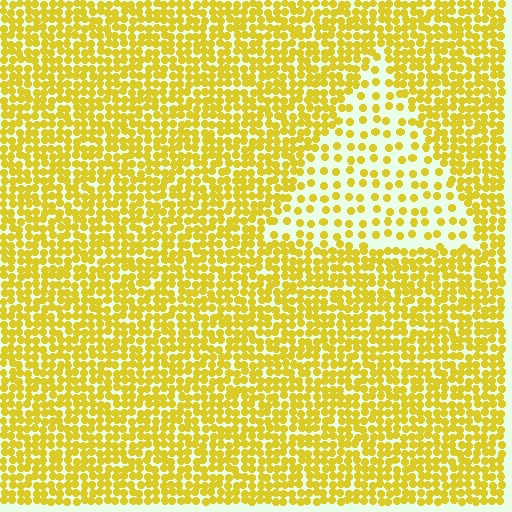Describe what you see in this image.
The image contains small yellow elements arranged at two different densities. A triangle-shaped region is visible where the elements are less densely packed than the surrounding area.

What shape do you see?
I see a triangle.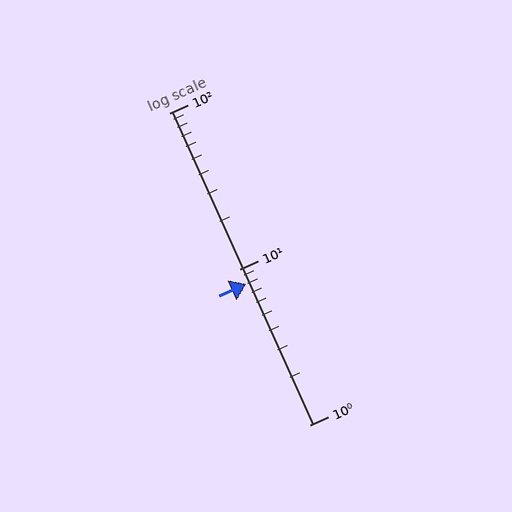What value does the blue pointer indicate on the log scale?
The pointer indicates approximately 8.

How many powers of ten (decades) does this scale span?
The scale spans 2 decades, from 1 to 100.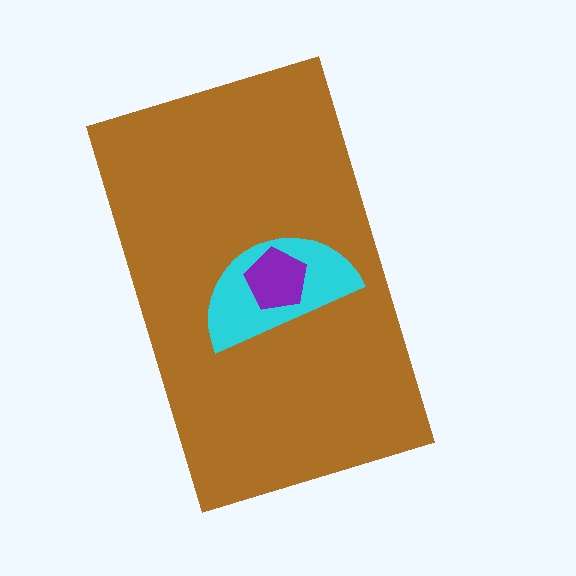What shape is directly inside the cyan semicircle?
The purple pentagon.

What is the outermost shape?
The brown rectangle.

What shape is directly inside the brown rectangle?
The cyan semicircle.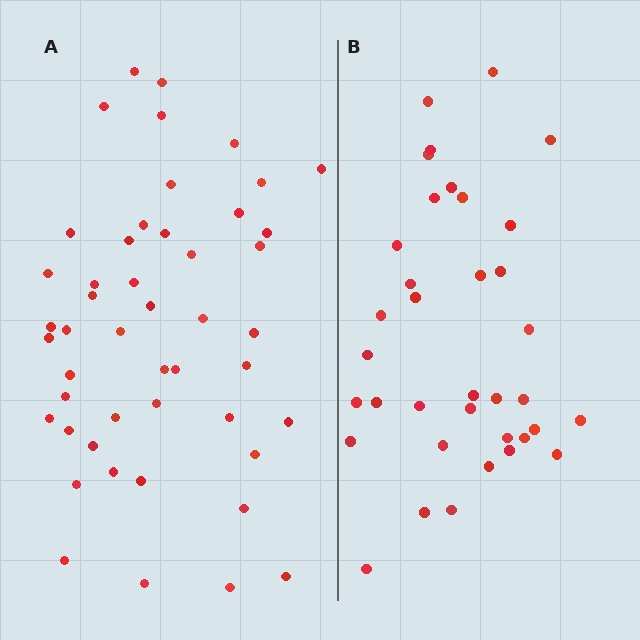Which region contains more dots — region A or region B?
Region A (the left region) has more dots.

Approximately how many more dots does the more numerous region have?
Region A has roughly 12 or so more dots than region B.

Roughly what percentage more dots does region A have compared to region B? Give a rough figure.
About 35% more.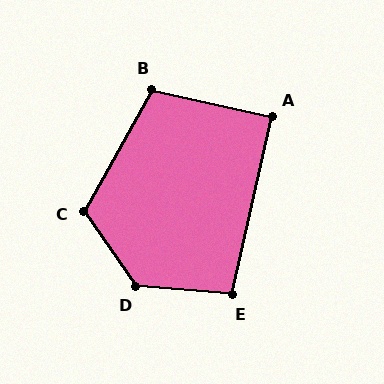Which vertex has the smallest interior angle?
A, at approximately 90 degrees.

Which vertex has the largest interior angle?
D, at approximately 129 degrees.